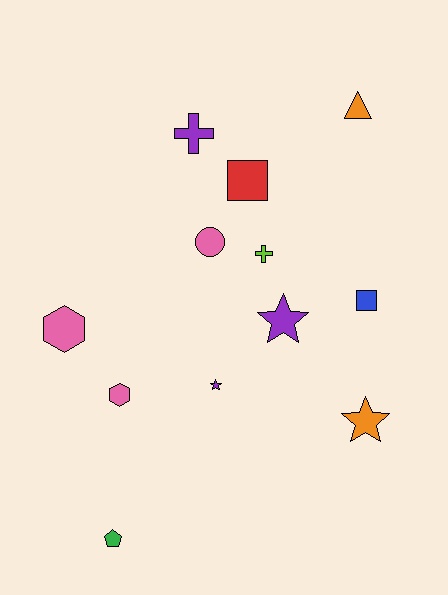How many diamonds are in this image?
There are no diamonds.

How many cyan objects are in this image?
There are no cyan objects.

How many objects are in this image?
There are 12 objects.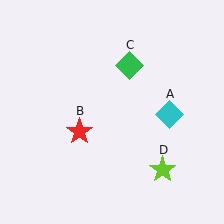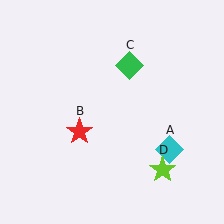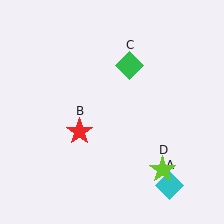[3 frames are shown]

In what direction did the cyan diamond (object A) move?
The cyan diamond (object A) moved down.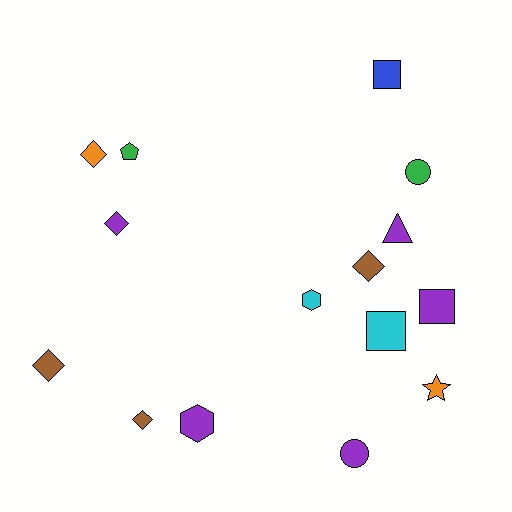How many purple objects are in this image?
There are 5 purple objects.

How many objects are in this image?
There are 15 objects.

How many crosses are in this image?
There are no crosses.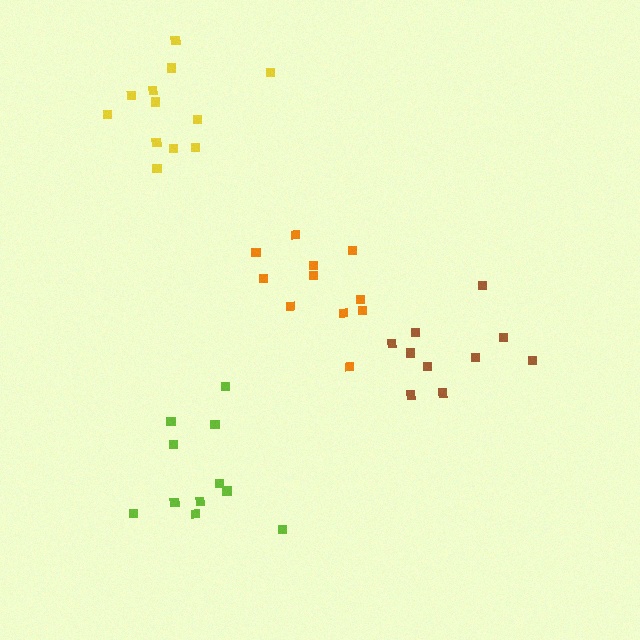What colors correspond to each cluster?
The clusters are colored: orange, lime, yellow, brown.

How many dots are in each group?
Group 1: 11 dots, Group 2: 11 dots, Group 3: 12 dots, Group 4: 10 dots (44 total).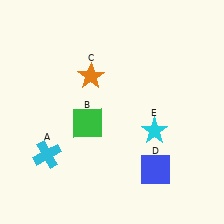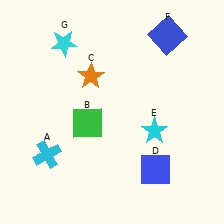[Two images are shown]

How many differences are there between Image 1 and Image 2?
There are 2 differences between the two images.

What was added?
A blue square (F), a cyan star (G) were added in Image 2.